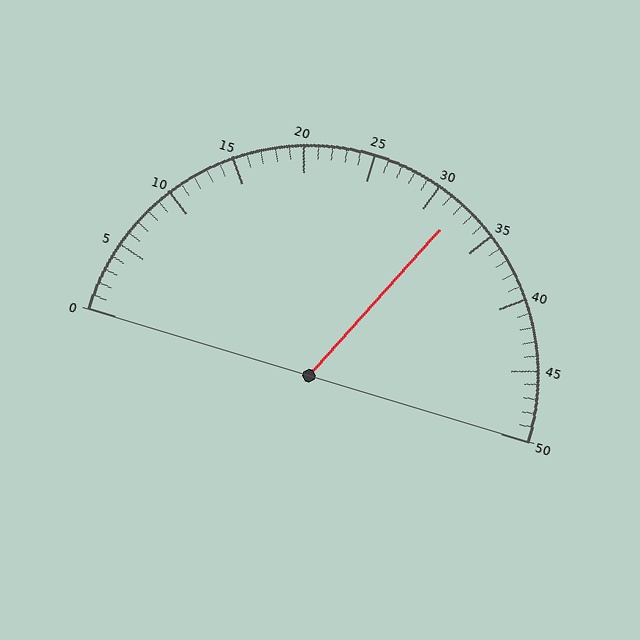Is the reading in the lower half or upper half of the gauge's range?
The reading is in the upper half of the range (0 to 50).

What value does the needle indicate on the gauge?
The needle indicates approximately 32.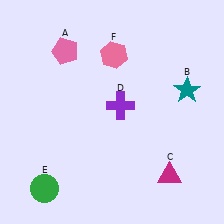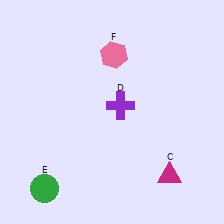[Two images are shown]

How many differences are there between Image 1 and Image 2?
There are 2 differences between the two images.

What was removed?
The teal star (B), the pink pentagon (A) were removed in Image 2.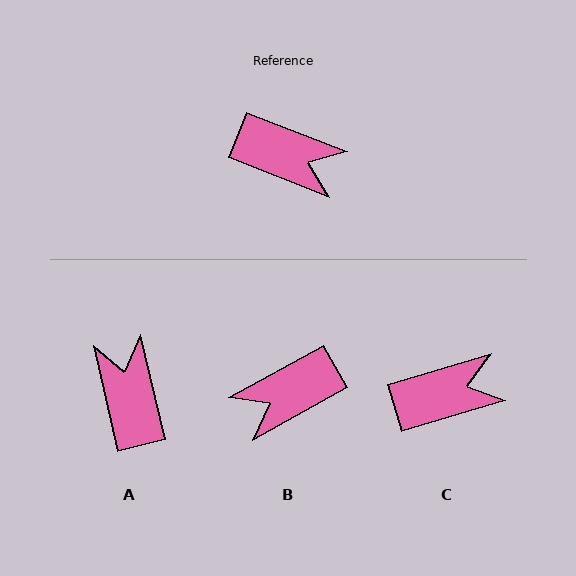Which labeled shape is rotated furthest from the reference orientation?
B, about 130 degrees away.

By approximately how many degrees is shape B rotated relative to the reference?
Approximately 130 degrees clockwise.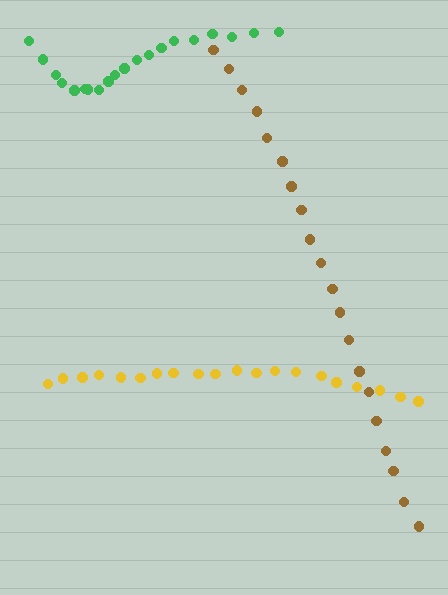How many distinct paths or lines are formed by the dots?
There are 3 distinct paths.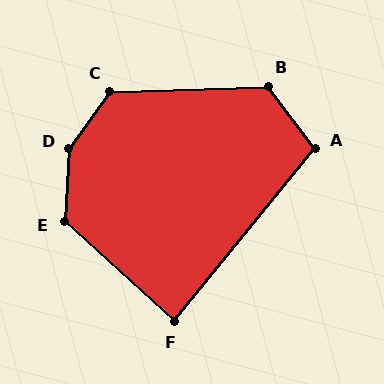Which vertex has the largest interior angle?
D, at approximately 148 degrees.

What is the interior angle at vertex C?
Approximately 127 degrees (obtuse).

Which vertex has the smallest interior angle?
F, at approximately 87 degrees.